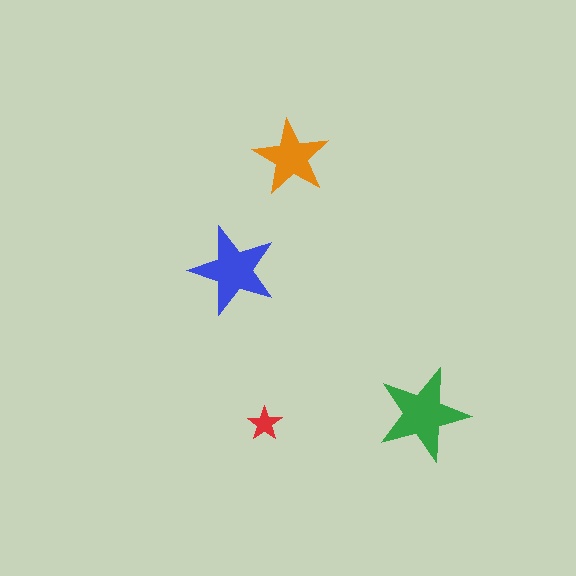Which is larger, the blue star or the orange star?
The blue one.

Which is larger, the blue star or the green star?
The green one.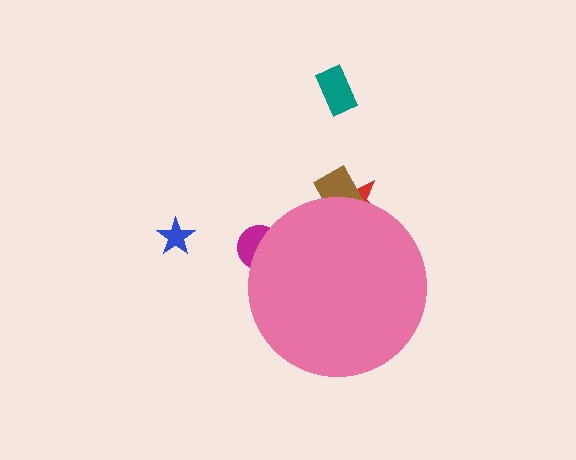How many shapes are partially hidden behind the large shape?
3 shapes are partially hidden.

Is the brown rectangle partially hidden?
Yes, the brown rectangle is partially hidden behind the pink circle.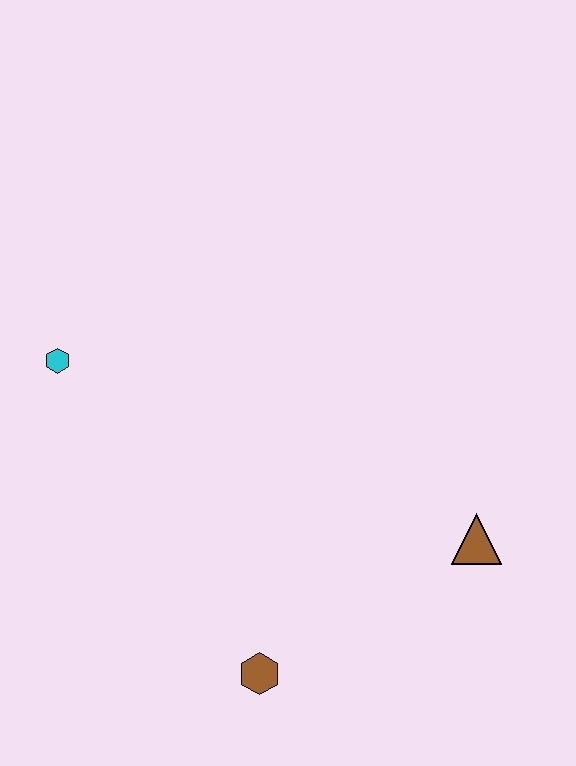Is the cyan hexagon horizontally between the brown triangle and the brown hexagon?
No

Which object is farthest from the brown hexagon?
The cyan hexagon is farthest from the brown hexagon.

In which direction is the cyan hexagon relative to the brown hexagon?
The cyan hexagon is above the brown hexagon.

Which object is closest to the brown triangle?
The brown hexagon is closest to the brown triangle.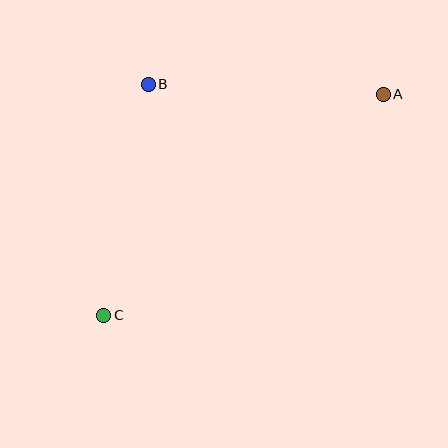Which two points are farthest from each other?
Points A and C are farthest from each other.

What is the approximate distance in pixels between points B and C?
The distance between B and C is approximately 235 pixels.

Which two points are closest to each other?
Points A and B are closest to each other.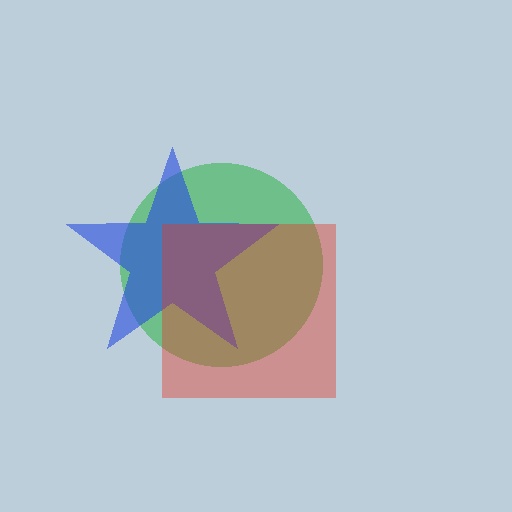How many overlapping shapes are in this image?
There are 3 overlapping shapes in the image.